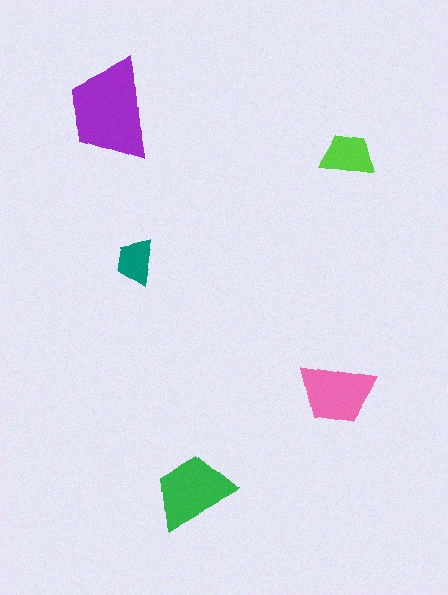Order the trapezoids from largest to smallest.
the purple one, the green one, the pink one, the lime one, the teal one.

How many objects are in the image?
There are 5 objects in the image.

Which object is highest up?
The purple trapezoid is topmost.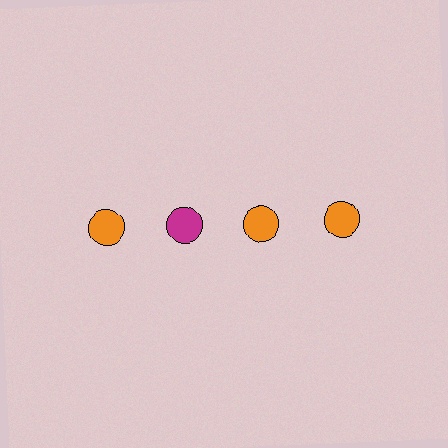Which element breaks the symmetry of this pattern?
The magenta circle in the top row, second from left column breaks the symmetry. All other shapes are orange circles.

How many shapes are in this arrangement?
There are 4 shapes arranged in a grid pattern.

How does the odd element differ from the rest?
It has a different color: magenta instead of orange.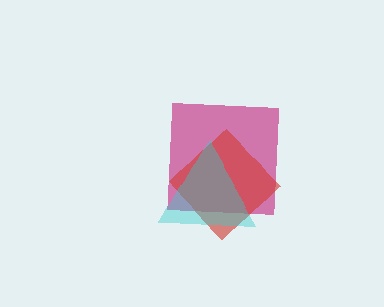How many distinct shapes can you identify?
There are 3 distinct shapes: a magenta square, a red diamond, a cyan triangle.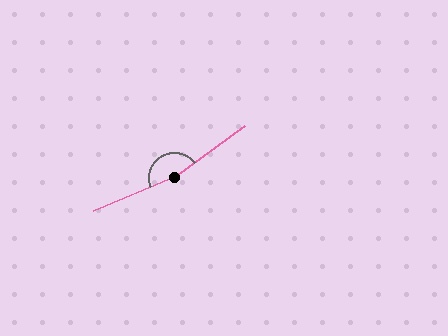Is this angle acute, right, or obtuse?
It is obtuse.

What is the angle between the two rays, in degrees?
Approximately 166 degrees.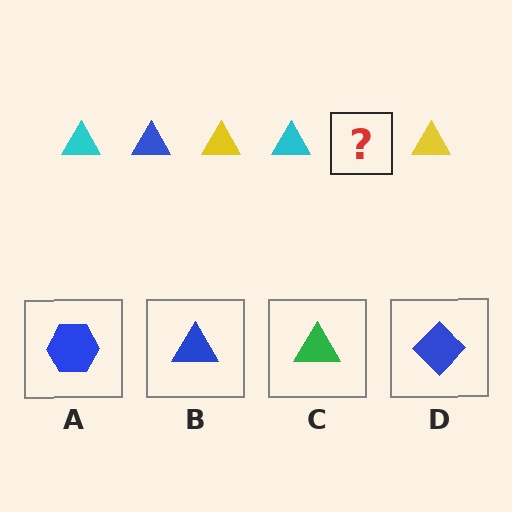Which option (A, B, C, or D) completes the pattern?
B.